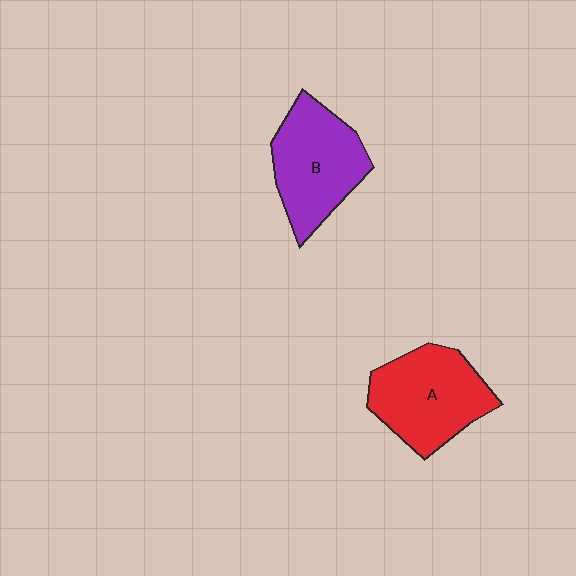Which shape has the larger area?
Shape A (red).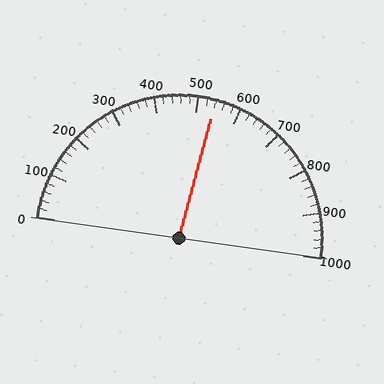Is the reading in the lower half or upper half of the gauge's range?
The reading is in the upper half of the range (0 to 1000).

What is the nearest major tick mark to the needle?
The nearest major tick mark is 500.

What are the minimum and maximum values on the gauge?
The gauge ranges from 0 to 1000.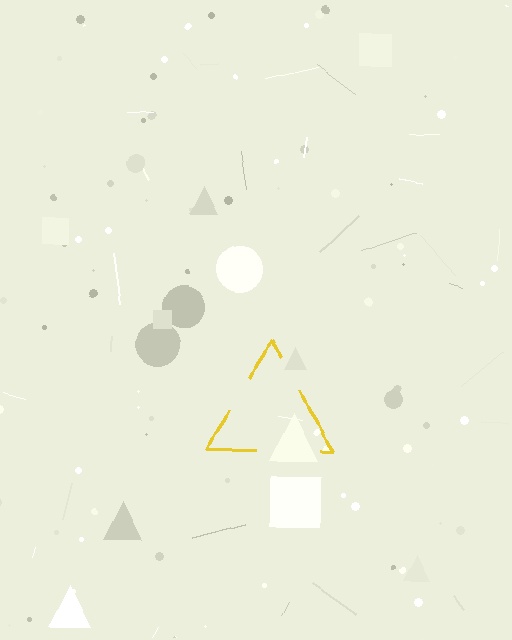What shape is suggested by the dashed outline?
The dashed outline suggests a triangle.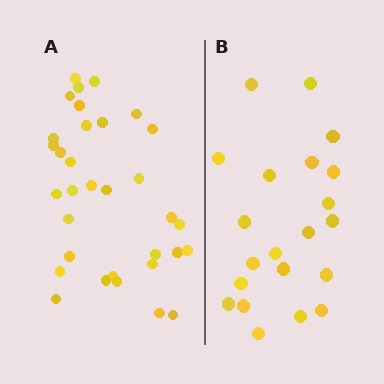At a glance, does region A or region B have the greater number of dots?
Region A (the left region) has more dots.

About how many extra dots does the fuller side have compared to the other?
Region A has roughly 12 or so more dots than region B.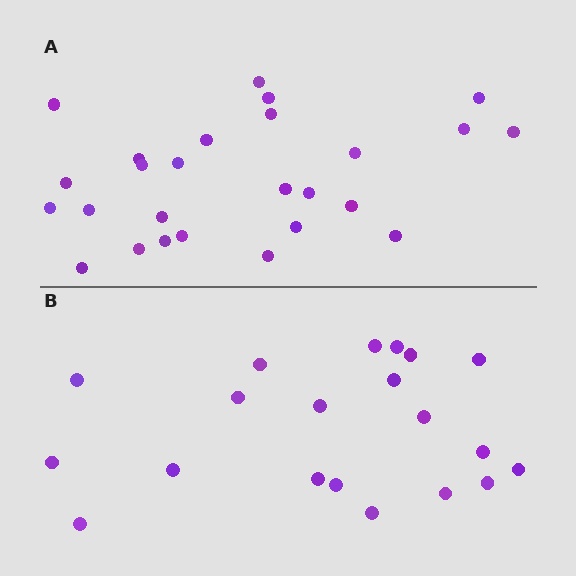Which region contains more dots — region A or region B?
Region A (the top region) has more dots.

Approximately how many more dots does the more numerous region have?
Region A has about 6 more dots than region B.